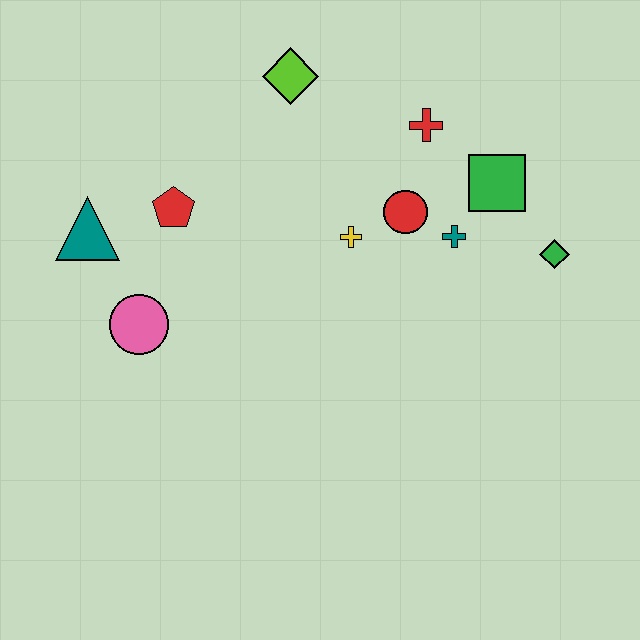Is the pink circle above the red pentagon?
No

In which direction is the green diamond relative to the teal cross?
The green diamond is to the right of the teal cross.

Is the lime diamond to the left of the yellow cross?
Yes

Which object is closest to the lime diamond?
The red cross is closest to the lime diamond.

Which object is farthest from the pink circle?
The green diamond is farthest from the pink circle.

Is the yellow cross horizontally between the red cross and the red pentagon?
Yes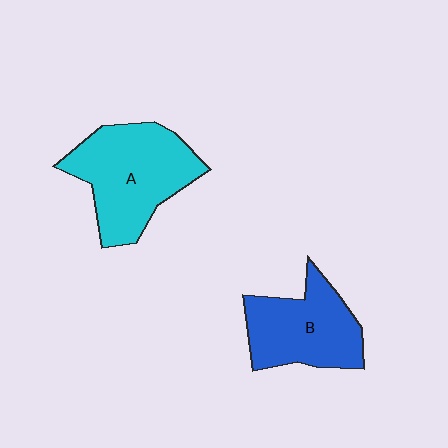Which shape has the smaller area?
Shape B (blue).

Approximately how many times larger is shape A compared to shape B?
Approximately 1.2 times.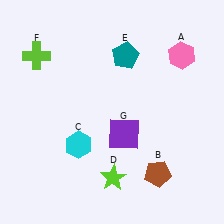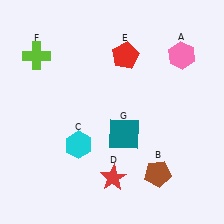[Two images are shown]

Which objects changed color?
D changed from lime to red. E changed from teal to red. G changed from purple to teal.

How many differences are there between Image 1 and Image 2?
There are 3 differences between the two images.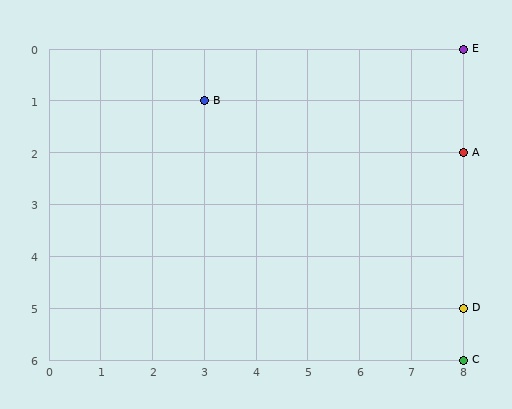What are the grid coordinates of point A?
Point A is at grid coordinates (8, 2).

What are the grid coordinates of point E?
Point E is at grid coordinates (8, 0).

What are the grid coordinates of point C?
Point C is at grid coordinates (8, 6).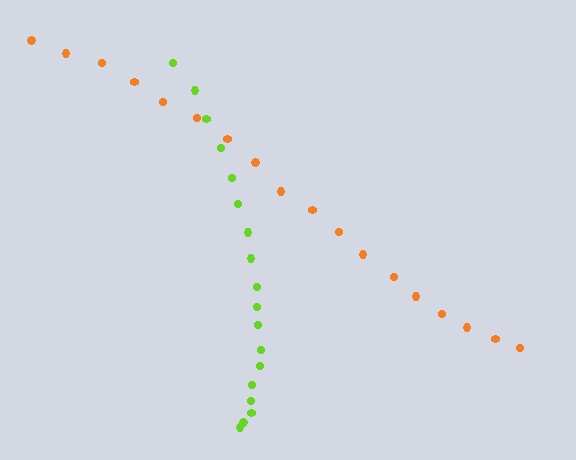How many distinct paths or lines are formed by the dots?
There are 2 distinct paths.